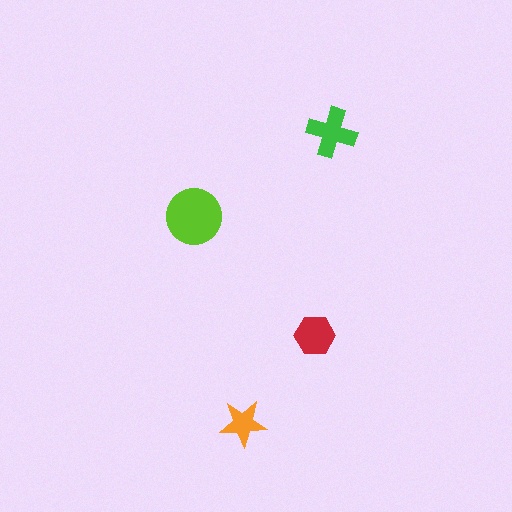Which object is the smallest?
The orange star.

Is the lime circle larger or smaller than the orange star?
Larger.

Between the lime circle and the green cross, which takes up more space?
The lime circle.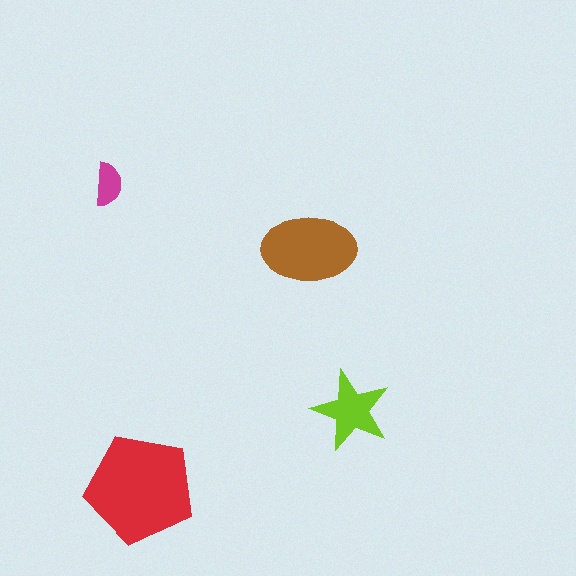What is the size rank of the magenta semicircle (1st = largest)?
4th.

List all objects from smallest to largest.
The magenta semicircle, the lime star, the brown ellipse, the red pentagon.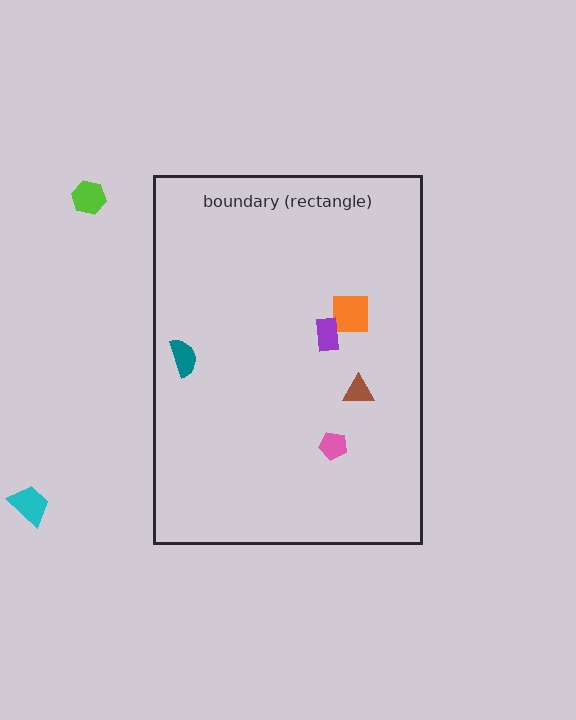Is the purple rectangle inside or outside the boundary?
Inside.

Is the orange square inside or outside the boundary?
Inside.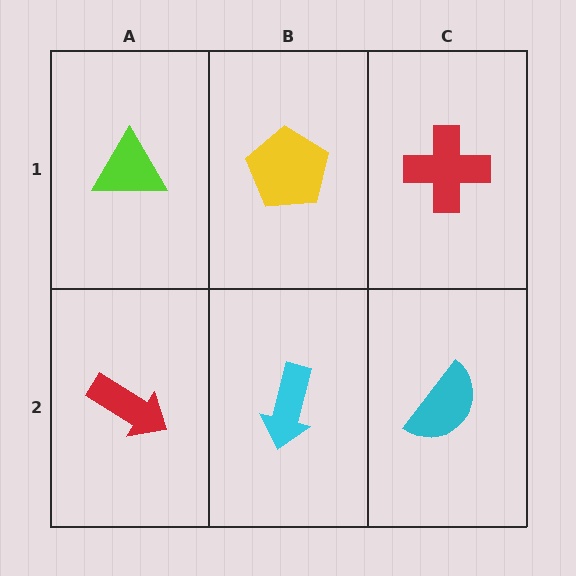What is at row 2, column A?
A red arrow.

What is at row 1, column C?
A red cross.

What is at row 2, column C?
A cyan semicircle.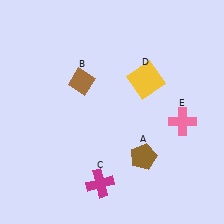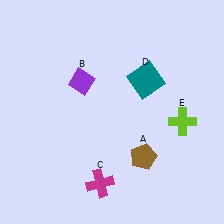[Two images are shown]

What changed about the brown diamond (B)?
In Image 1, B is brown. In Image 2, it changed to purple.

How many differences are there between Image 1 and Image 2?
There are 3 differences between the two images.